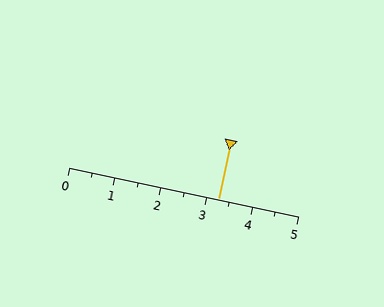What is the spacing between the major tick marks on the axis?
The major ticks are spaced 1 apart.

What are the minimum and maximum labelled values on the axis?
The axis runs from 0 to 5.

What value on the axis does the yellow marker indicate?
The marker indicates approximately 3.2.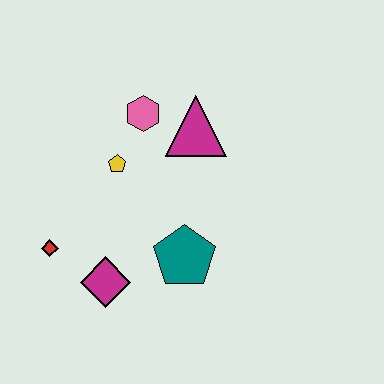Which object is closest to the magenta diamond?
The red diamond is closest to the magenta diamond.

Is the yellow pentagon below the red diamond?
No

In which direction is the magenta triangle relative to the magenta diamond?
The magenta triangle is above the magenta diamond.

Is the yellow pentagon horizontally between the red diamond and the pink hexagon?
Yes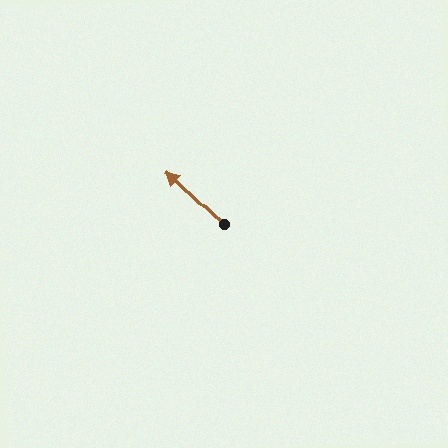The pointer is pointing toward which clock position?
Roughly 10 o'clock.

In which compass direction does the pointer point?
Northwest.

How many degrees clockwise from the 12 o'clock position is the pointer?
Approximately 313 degrees.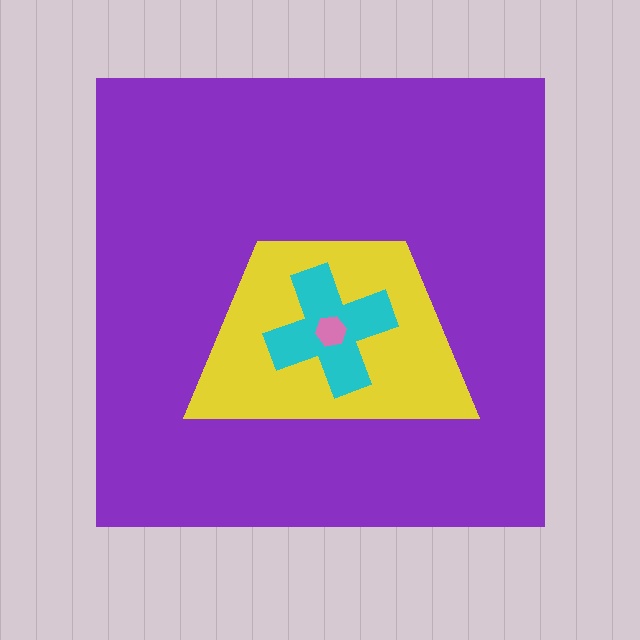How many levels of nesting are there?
4.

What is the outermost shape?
The purple square.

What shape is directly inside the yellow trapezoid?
The cyan cross.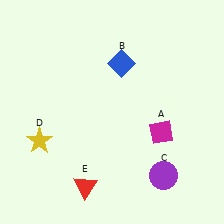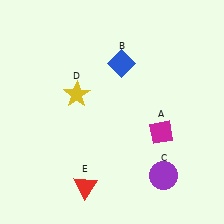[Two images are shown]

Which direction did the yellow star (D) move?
The yellow star (D) moved up.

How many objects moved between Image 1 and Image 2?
1 object moved between the two images.